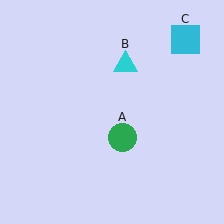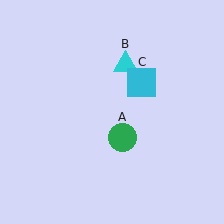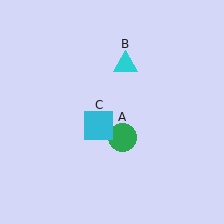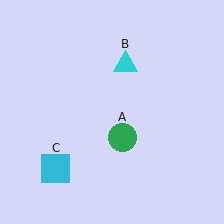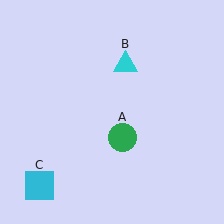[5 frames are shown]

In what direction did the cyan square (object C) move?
The cyan square (object C) moved down and to the left.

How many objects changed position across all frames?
1 object changed position: cyan square (object C).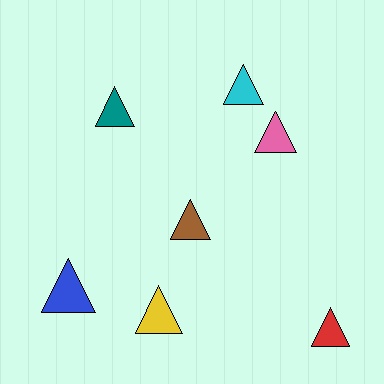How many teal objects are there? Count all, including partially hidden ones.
There is 1 teal object.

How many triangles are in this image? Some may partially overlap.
There are 7 triangles.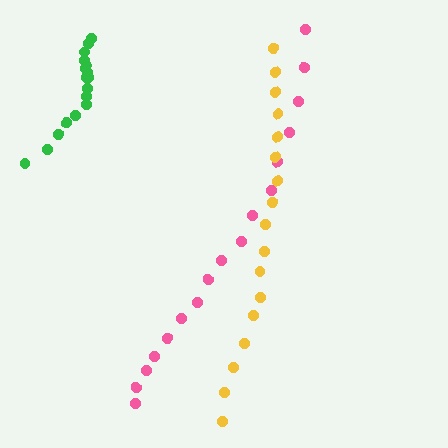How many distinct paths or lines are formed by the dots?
There are 3 distinct paths.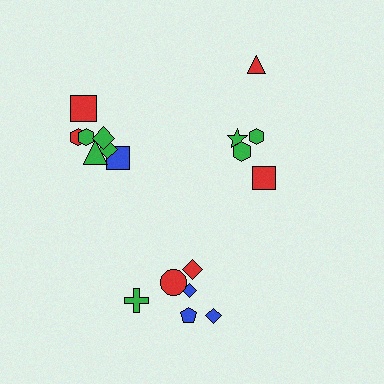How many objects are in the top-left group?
There are 7 objects.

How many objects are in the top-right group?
There are 5 objects.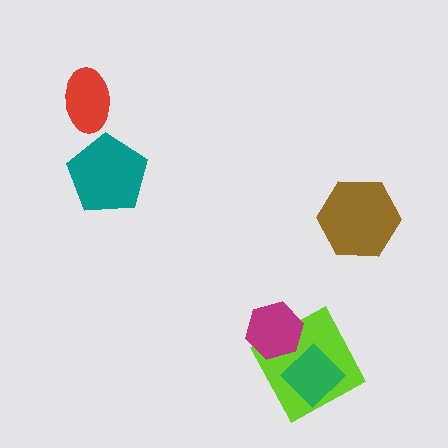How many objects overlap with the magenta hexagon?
1 object overlaps with the magenta hexagon.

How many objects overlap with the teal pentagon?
0 objects overlap with the teal pentagon.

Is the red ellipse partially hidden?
No, no other shape covers it.